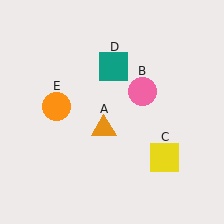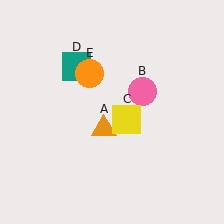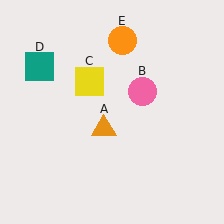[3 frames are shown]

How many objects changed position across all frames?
3 objects changed position: yellow square (object C), teal square (object D), orange circle (object E).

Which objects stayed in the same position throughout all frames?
Orange triangle (object A) and pink circle (object B) remained stationary.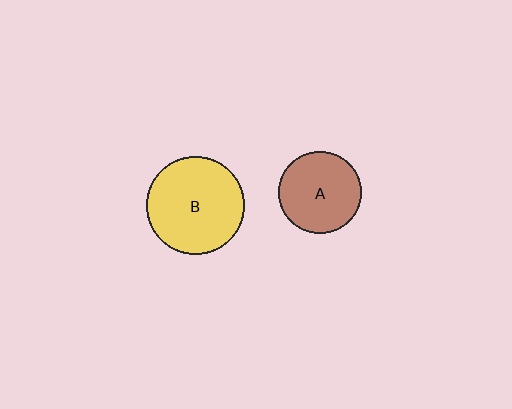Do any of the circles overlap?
No, none of the circles overlap.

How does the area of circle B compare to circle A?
Approximately 1.4 times.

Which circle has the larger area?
Circle B (yellow).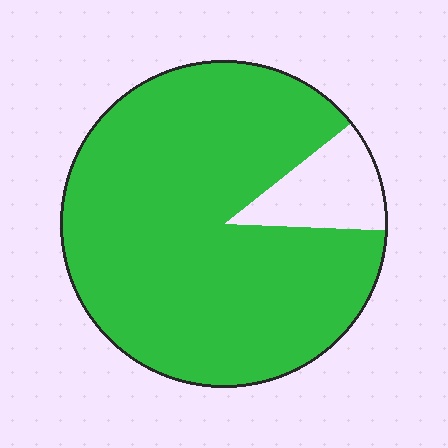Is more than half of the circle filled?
Yes.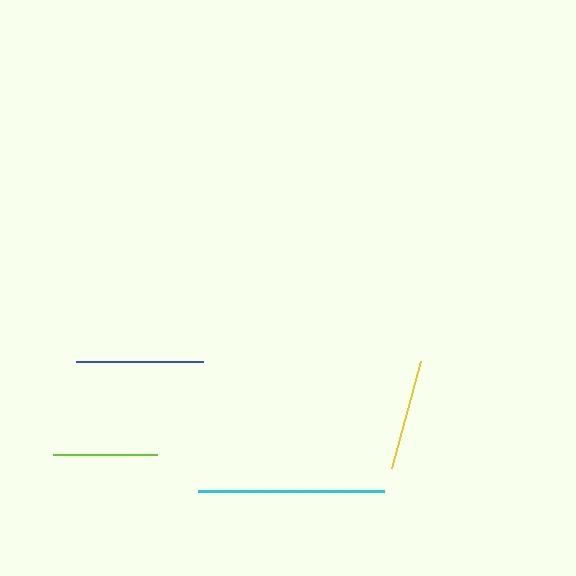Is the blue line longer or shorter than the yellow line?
The blue line is longer than the yellow line.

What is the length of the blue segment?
The blue segment is approximately 127 pixels long.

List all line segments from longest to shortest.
From longest to shortest: cyan, blue, yellow, lime.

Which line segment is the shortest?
The lime line is the shortest at approximately 104 pixels.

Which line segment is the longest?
The cyan line is the longest at approximately 186 pixels.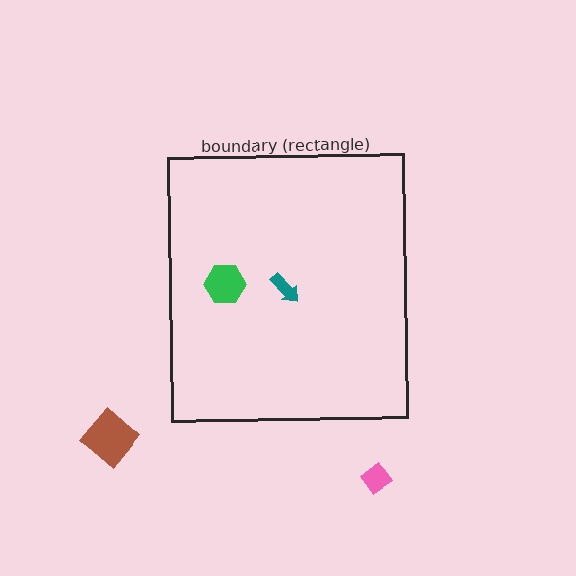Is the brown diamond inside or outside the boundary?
Outside.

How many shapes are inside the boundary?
2 inside, 2 outside.